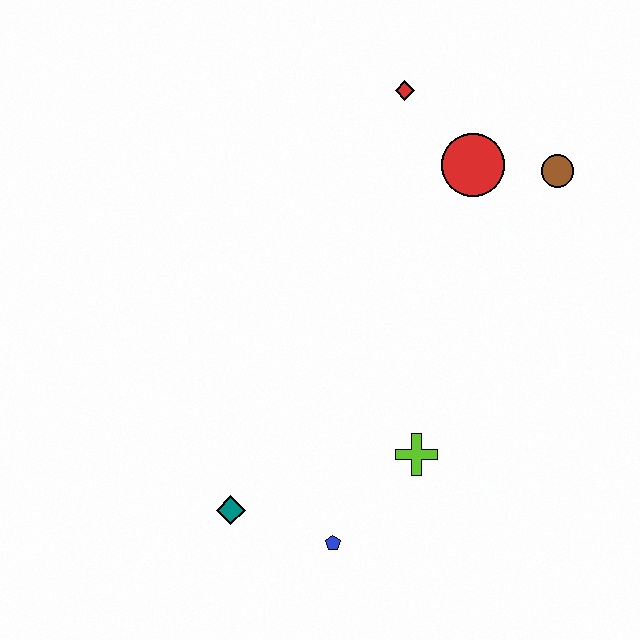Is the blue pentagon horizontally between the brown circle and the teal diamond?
Yes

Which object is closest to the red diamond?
The red circle is closest to the red diamond.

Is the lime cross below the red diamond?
Yes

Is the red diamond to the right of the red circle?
No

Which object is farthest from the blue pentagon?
The red diamond is farthest from the blue pentagon.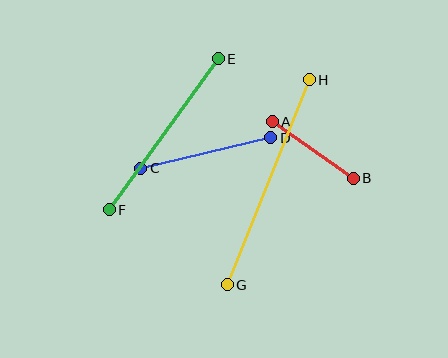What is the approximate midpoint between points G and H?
The midpoint is at approximately (268, 182) pixels.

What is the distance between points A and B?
The distance is approximately 99 pixels.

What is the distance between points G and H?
The distance is approximately 221 pixels.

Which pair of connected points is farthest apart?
Points G and H are farthest apart.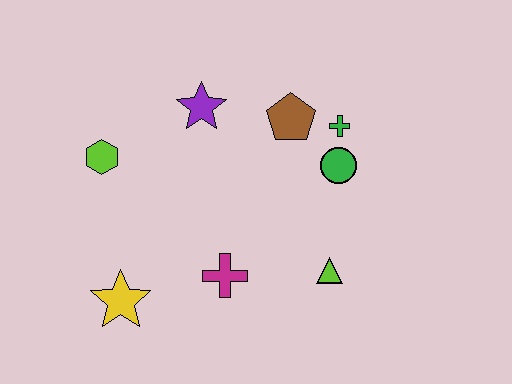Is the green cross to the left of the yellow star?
No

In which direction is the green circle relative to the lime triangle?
The green circle is above the lime triangle.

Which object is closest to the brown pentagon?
The green cross is closest to the brown pentagon.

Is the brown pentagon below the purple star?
Yes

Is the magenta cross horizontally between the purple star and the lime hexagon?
No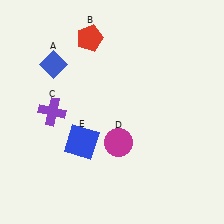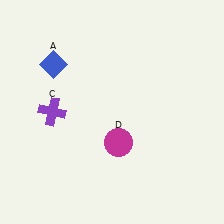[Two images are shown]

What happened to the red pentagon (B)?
The red pentagon (B) was removed in Image 2. It was in the top-left area of Image 1.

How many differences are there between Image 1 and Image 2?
There are 2 differences between the two images.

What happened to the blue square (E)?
The blue square (E) was removed in Image 2. It was in the bottom-left area of Image 1.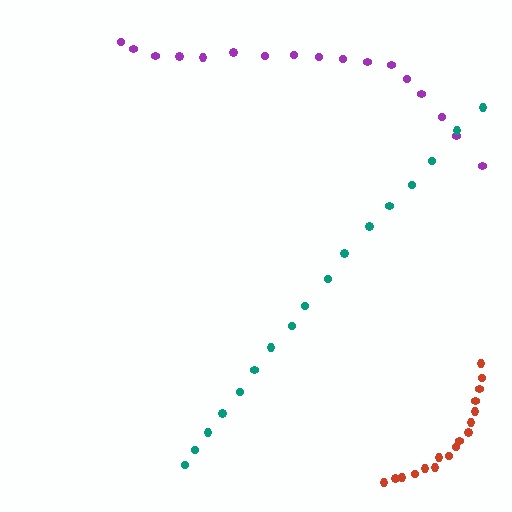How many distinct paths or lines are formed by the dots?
There are 3 distinct paths.